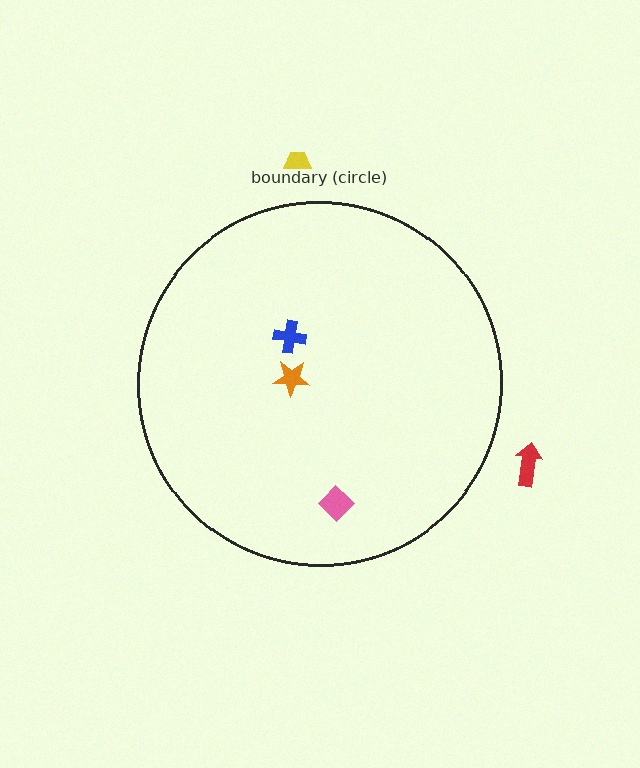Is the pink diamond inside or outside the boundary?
Inside.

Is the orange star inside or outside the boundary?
Inside.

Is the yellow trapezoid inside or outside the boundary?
Outside.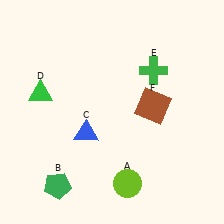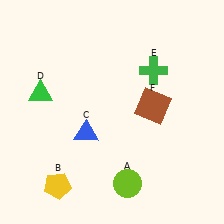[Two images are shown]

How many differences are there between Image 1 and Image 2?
There is 1 difference between the two images.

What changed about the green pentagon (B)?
In Image 1, B is green. In Image 2, it changed to yellow.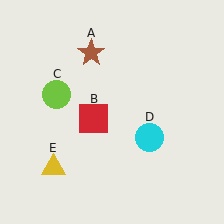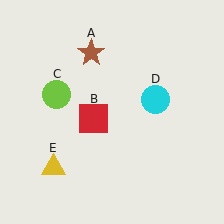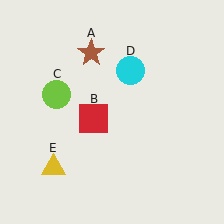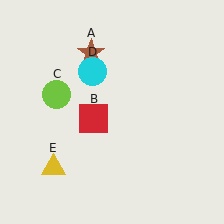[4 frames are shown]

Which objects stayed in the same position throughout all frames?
Brown star (object A) and red square (object B) and lime circle (object C) and yellow triangle (object E) remained stationary.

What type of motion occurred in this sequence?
The cyan circle (object D) rotated counterclockwise around the center of the scene.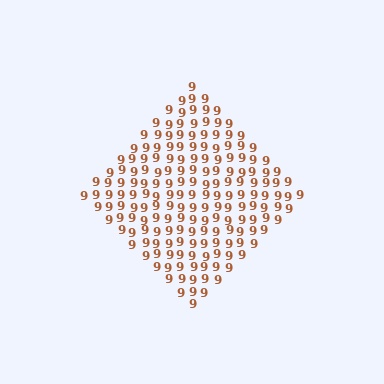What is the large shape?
The large shape is a diamond.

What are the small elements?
The small elements are digit 9's.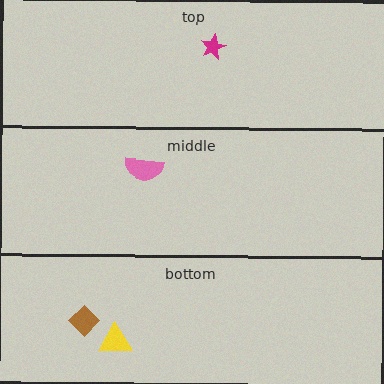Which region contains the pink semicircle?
The middle region.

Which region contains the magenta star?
The top region.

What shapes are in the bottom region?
The yellow triangle, the brown diamond.